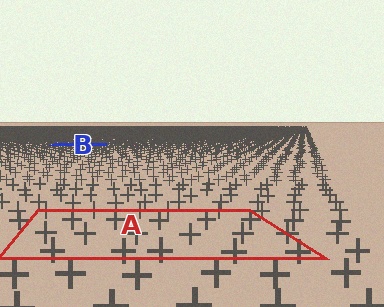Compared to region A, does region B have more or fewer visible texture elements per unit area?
Region B has more texture elements per unit area — they are packed more densely because it is farther away.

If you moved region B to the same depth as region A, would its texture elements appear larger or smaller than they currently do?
They would appear larger. At a closer depth, the same texture elements are projected at a bigger on-screen size.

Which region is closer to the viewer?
Region A is closer. The texture elements there are larger and more spread out.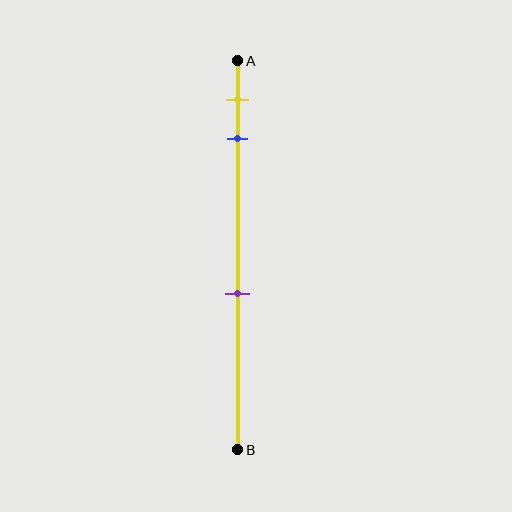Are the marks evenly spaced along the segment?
No, the marks are not evenly spaced.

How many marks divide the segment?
There are 3 marks dividing the segment.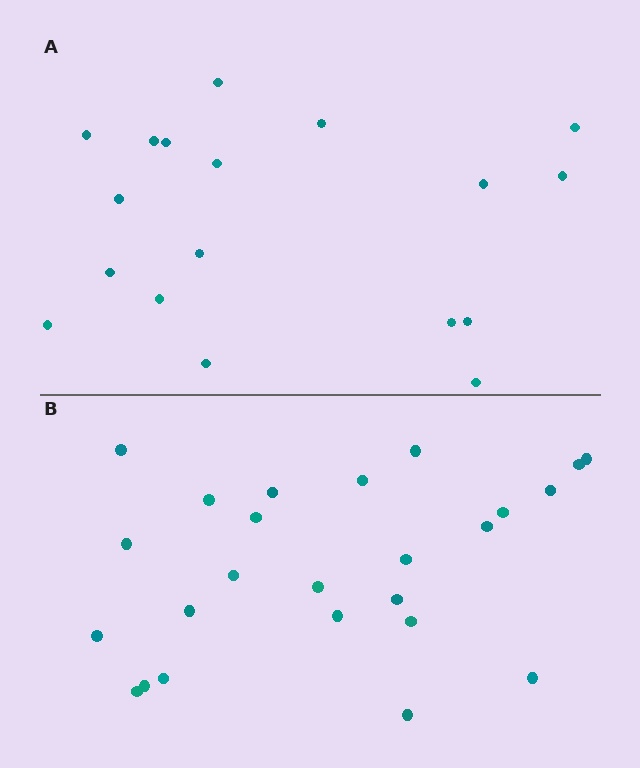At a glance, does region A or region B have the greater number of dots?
Region B (the bottom region) has more dots.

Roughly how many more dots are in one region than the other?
Region B has roughly 8 or so more dots than region A.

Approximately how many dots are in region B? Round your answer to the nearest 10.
About 20 dots. (The exact count is 25, which rounds to 20.)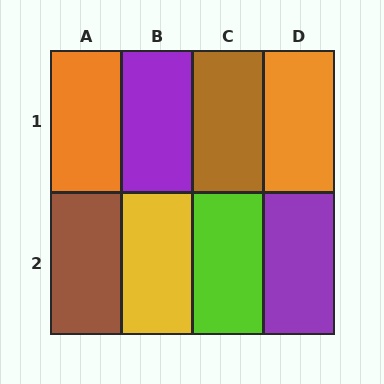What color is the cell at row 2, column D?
Purple.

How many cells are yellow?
1 cell is yellow.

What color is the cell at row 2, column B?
Yellow.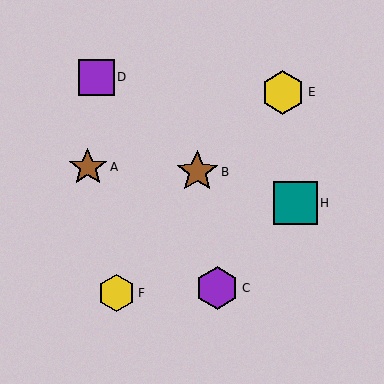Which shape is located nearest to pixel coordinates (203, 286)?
The purple hexagon (labeled C) at (217, 288) is nearest to that location.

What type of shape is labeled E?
Shape E is a yellow hexagon.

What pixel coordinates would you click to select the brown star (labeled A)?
Click at (88, 167) to select the brown star A.